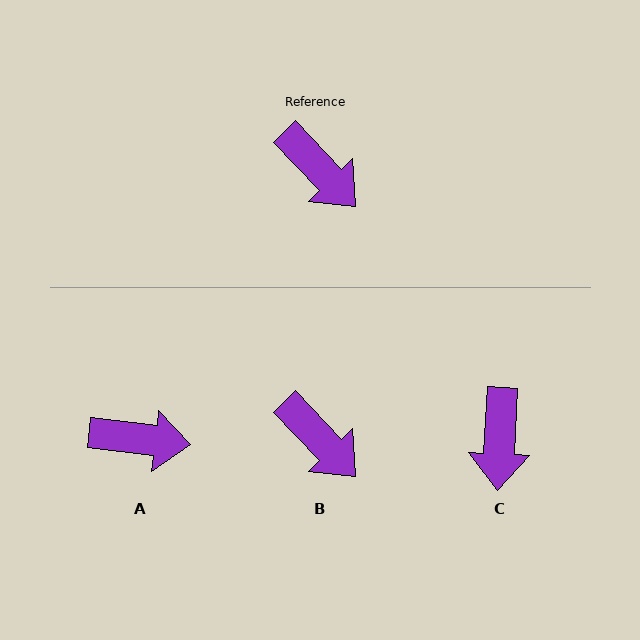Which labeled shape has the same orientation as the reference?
B.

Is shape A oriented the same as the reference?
No, it is off by about 40 degrees.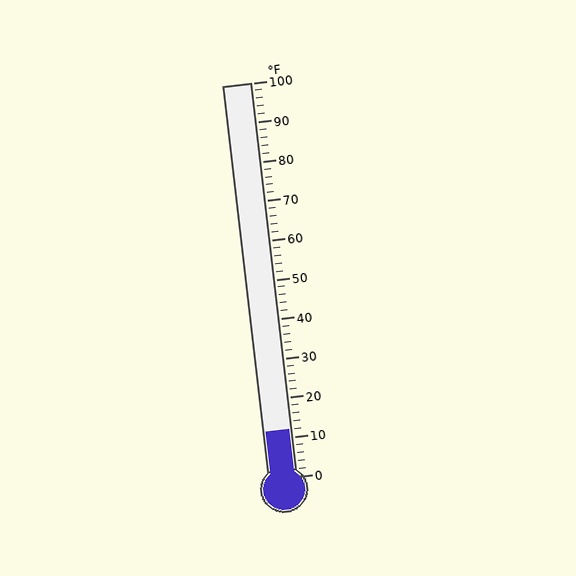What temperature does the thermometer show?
The thermometer shows approximately 12°F.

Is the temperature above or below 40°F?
The temperature is below 40°F.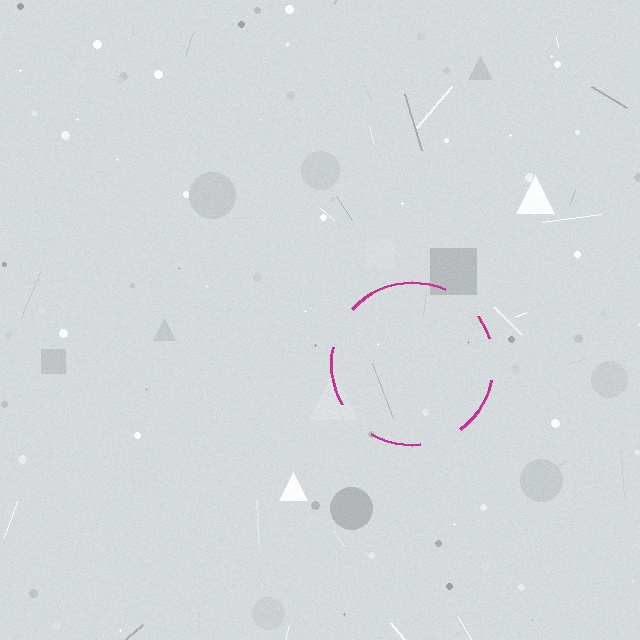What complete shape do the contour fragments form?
The contour fragments form a circle.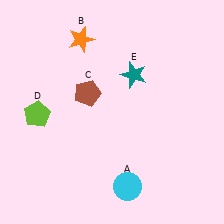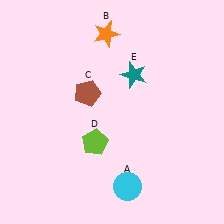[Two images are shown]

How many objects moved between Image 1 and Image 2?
2 objects moved between the two images.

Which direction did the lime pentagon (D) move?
The lime pentagon (D) moved right.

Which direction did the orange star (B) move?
The orange star (B) moved right.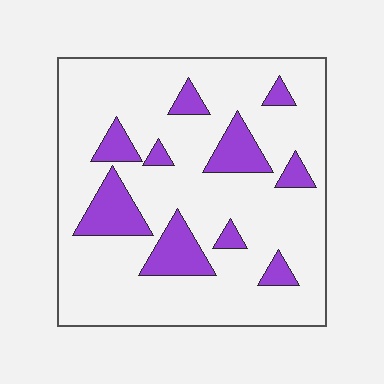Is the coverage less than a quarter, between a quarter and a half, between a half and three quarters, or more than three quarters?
Less than a quarter.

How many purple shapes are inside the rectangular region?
10.